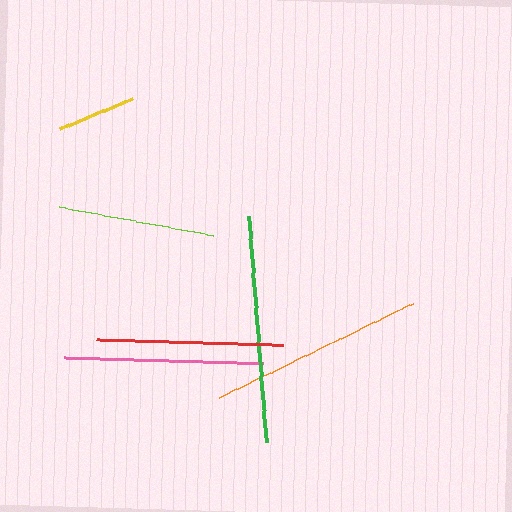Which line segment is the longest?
The green line is the longest at approximately 227 pixels.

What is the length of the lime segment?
The lime segment is approximately 156 pixels long.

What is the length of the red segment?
The red segment is approximately 187 pixels long.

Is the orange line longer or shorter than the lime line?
The orange line is longer than the lime line.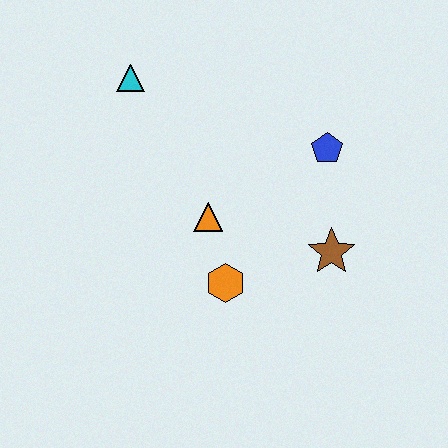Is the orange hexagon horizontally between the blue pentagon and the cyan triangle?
Yes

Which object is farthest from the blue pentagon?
The cyan triangle is farthest from the blue pentagon.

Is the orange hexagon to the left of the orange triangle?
No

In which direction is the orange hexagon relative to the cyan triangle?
The orange hexagon is below the cyan triangle.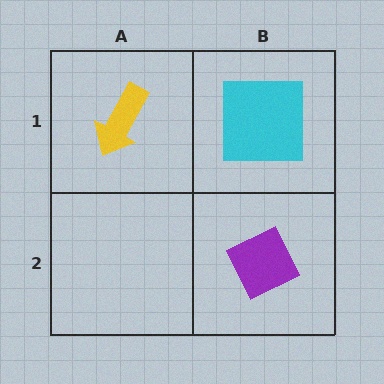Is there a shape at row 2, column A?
No, that cell is empty.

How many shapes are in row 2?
1 shape.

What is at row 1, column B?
A cyan square.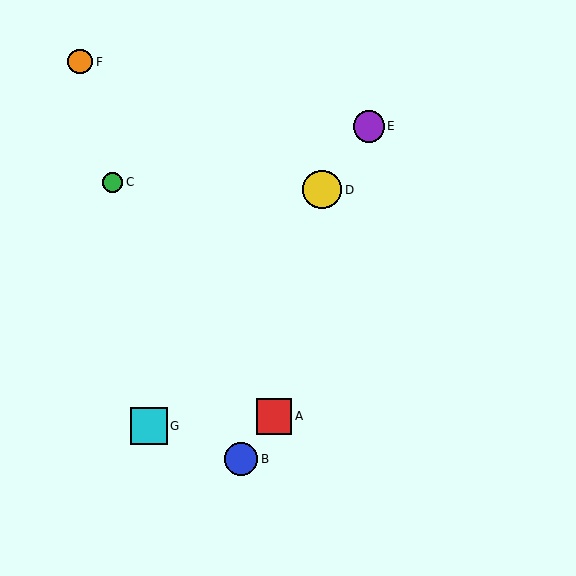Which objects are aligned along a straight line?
Objects D, E, G are aligned along a straight line.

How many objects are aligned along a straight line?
3 objects (D, E, G) are aligned along a straight line.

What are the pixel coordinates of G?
Object G is at (149, 426).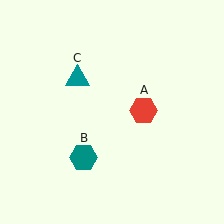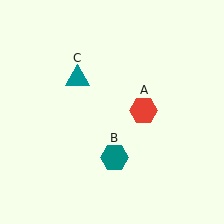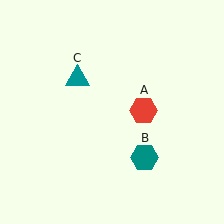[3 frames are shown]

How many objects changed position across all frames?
1 object changed position: teal hexagon (object B).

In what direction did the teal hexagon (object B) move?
The teal hexagon (object B) moved right.